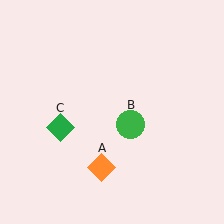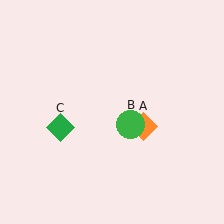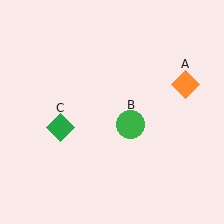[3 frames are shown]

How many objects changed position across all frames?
1 object changed position: orange diamond (object A).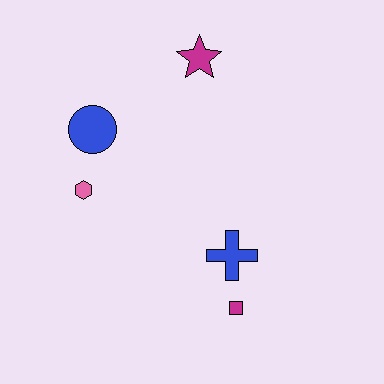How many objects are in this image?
There are 5 objects.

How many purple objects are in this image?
There are no purple objects.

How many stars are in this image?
There is 1 star.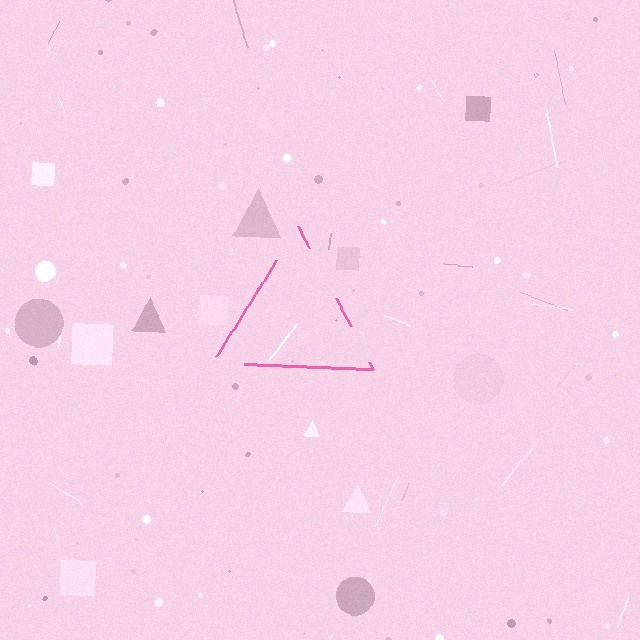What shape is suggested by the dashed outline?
The dashed outline suggests a triangle.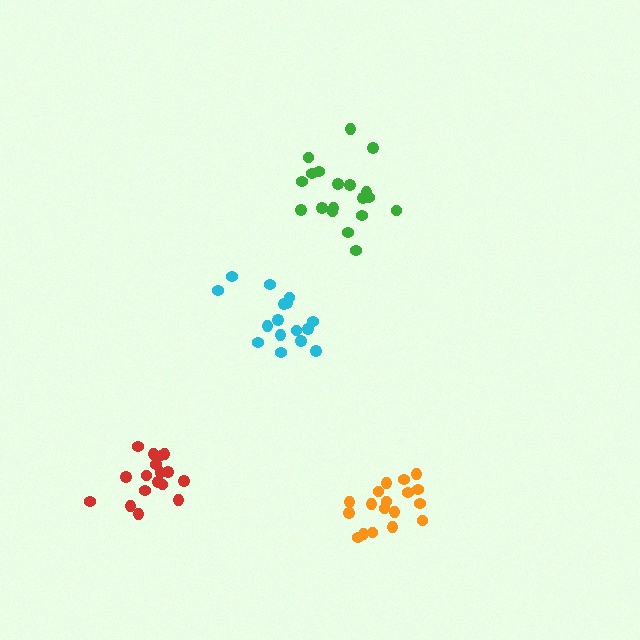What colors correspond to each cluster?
The clusters are colored: green, cyan, red, orange.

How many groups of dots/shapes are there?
There are 4 groups.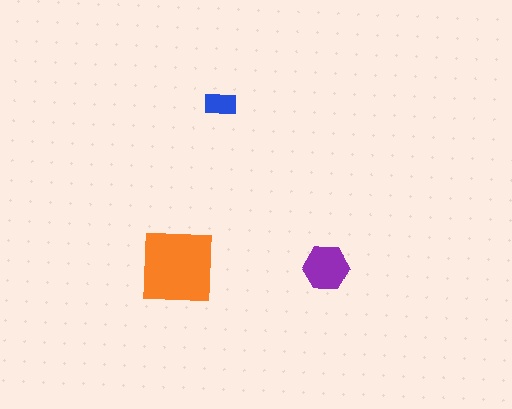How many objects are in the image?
There are 3 objects in the image.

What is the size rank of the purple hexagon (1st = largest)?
2nd.